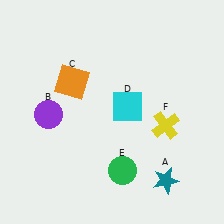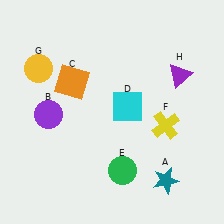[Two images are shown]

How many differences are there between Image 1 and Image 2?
There are 2 differences between the two images.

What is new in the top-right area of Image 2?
A purple triangle (H) was added in the top-right area of Image 2.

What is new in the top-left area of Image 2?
A yellow circle (G) was added in the top-left area of Image 2.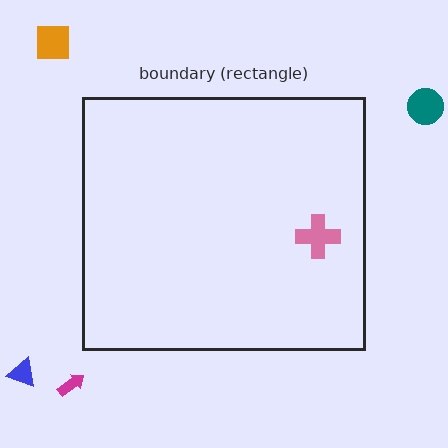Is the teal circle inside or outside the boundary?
Outside.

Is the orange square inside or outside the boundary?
Outside.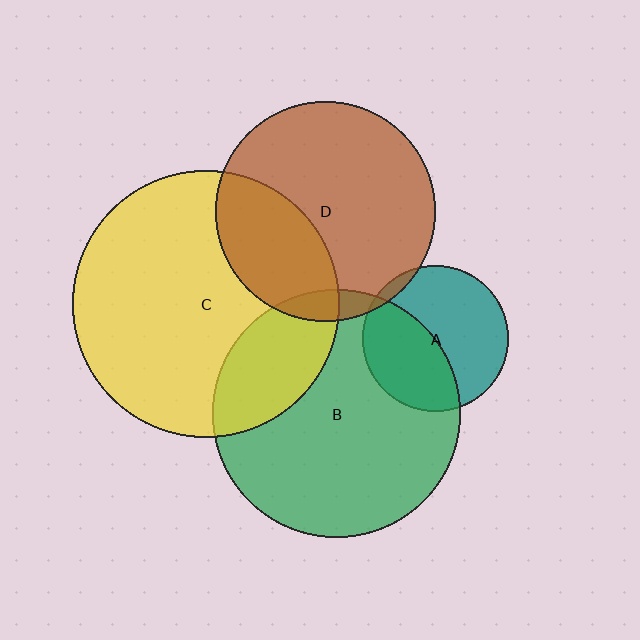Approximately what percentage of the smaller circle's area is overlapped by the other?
Approximately 5%.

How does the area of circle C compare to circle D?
Approximately 1.5 times.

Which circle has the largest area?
Circle C (yellow).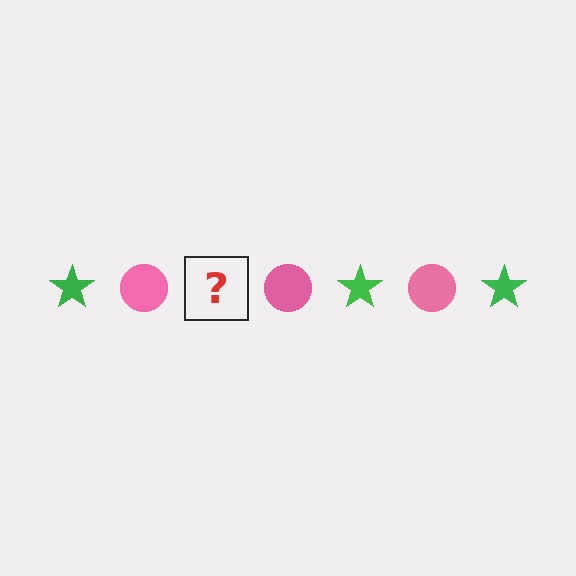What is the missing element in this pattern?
The missing element is a green star.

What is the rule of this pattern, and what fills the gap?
The rule is that the pattern alternates between green star and pink circle. The gap should be filled with a green star.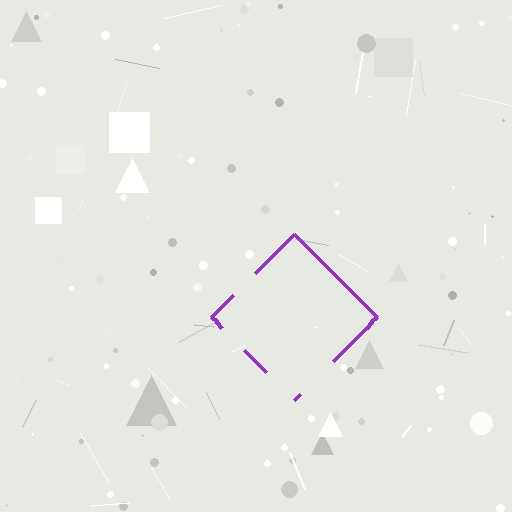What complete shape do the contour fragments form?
The contour fragments form a diamond.